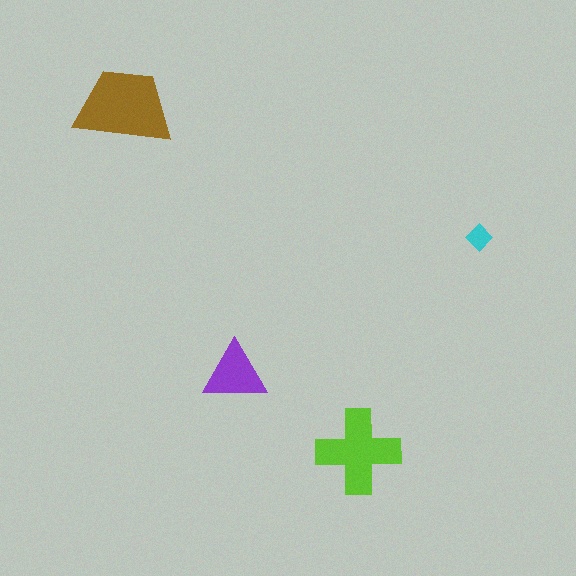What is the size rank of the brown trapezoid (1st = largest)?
1st.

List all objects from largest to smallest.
The brown trapezoid, the lime cross, the purple triangle, the cyan diamond.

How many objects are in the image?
There are 4 objects in the image.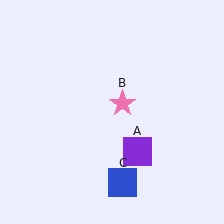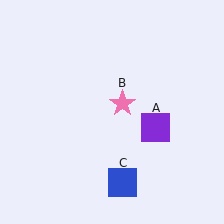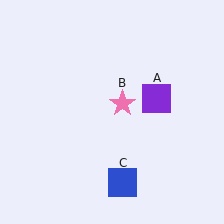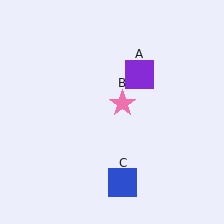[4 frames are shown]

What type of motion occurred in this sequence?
The purple square (object A) rotated counterclockwise around the center of the scene.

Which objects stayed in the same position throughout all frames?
Pink star (object B) and blue square (object C) remained stationary.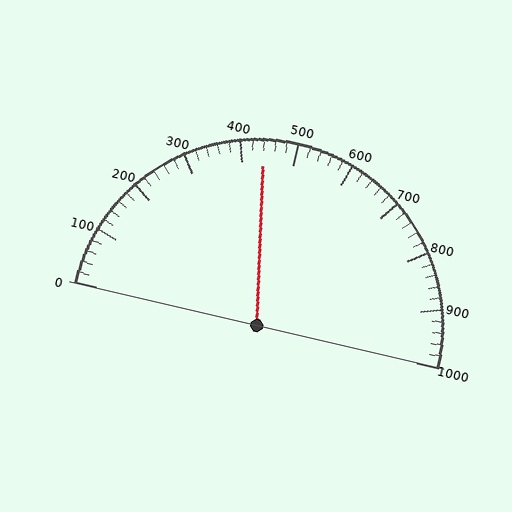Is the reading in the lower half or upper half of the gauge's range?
The reading is in the lower half of the range (0 to 1000).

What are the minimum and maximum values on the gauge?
The gauge ranges from 0 to 1000.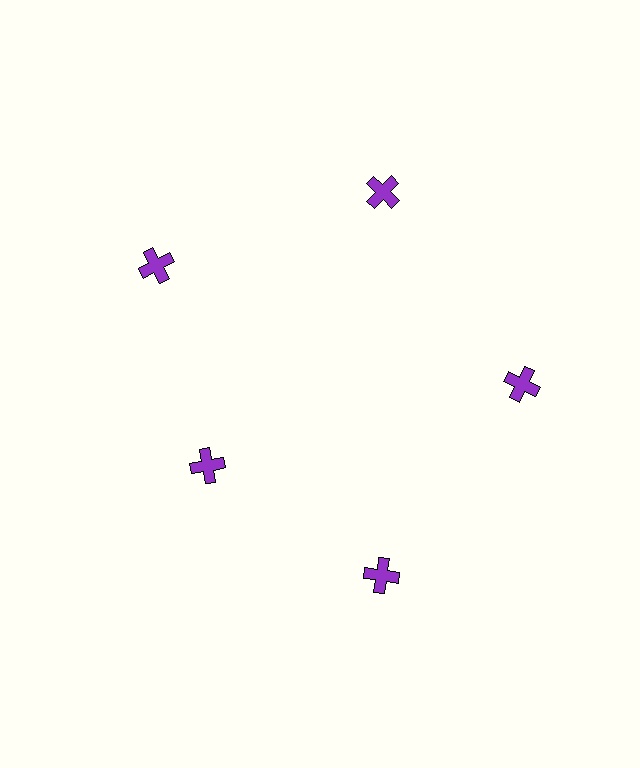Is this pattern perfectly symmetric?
No. The 5 purple crosses are arranged in a ring, but one element near the 8 o'clock position is pulled inward toward the center, breaking the 5-fold rotational symmetry.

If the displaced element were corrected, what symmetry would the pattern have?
It would have 5-fold rotational symmetry — the pattern would map onto itself every 72 degrees.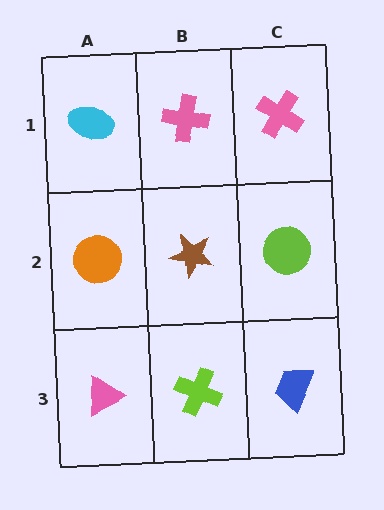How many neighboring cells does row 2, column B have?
4.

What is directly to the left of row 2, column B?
An orange circle.